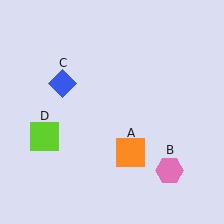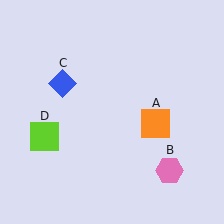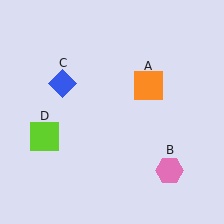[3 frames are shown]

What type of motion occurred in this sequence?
The orange square (object A) rotated counterclockwise around the center of the scene.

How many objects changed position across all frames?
1 object changed position: orange square (object A).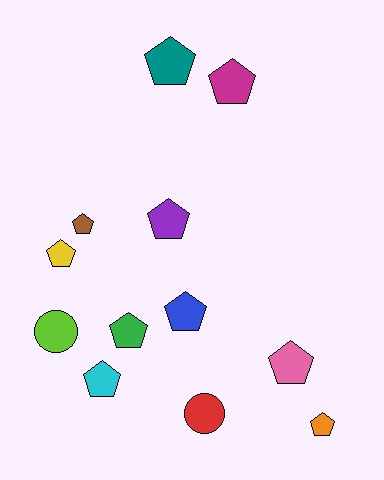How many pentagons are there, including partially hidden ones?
There are 10 pentagons.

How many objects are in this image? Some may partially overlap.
There are 12 objects.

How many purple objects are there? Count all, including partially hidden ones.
There is 1 purple object.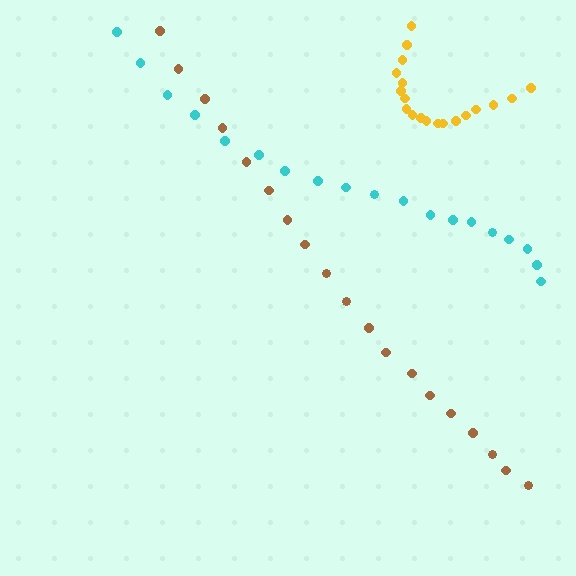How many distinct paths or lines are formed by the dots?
There are 3 distinct paths.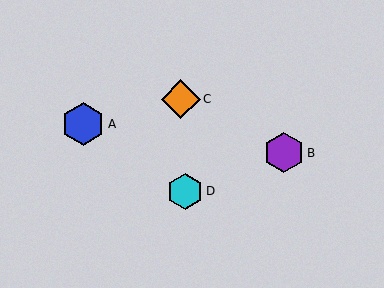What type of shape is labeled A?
Shape A is a blue hexagon.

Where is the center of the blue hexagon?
The center of the blue hexagon is at (83, 124).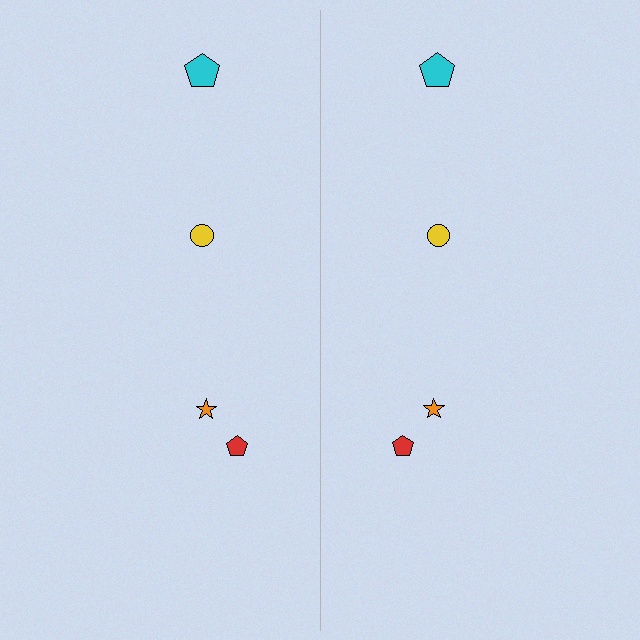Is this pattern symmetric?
Yes, this pattern has bilateral (reflection) symmetry.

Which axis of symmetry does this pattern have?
The pattern has a vertical axis of symmetry running through the center of the image.